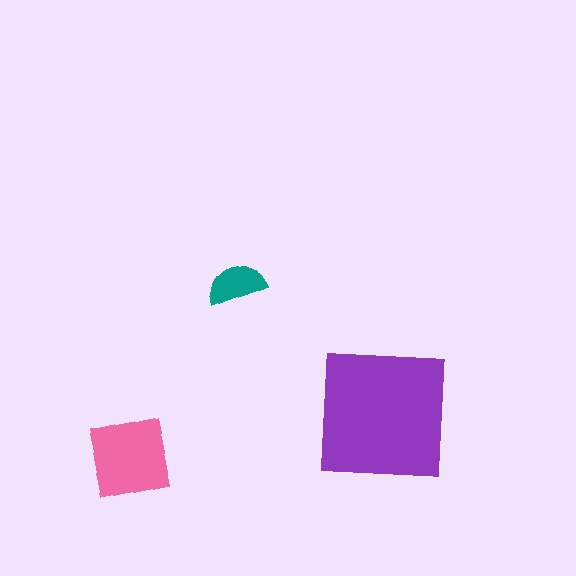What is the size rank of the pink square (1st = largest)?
2nd.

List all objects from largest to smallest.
The purple square, the pink square, the teal semicircle.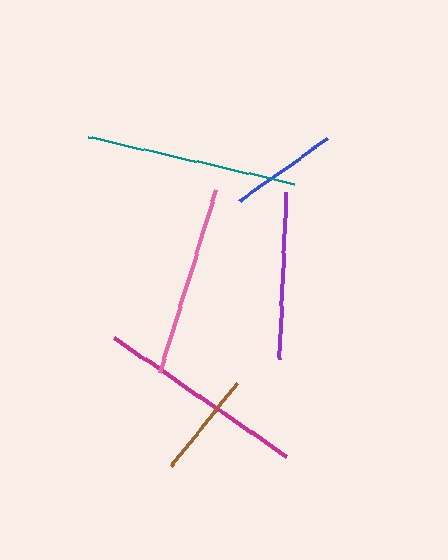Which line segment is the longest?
The teal line is the longest at approximately 212 pixels.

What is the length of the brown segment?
The brown segment is approximately 107 pixels long.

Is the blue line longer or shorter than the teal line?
The teal line is longer than the blue line.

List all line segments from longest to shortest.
From longest to shortest: teal, magenta, pink, purple, blue, brown.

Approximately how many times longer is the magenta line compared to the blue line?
The magenta line is approximately 1.9 times the length of the blue line.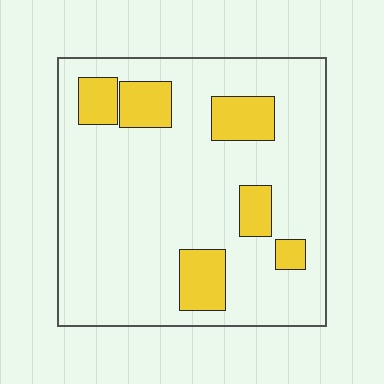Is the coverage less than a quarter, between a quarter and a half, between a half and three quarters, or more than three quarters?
Less than a quarter.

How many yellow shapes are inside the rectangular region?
6.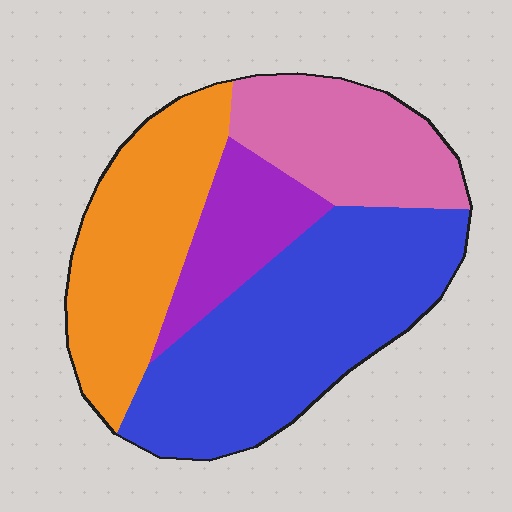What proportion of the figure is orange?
Orange takes up between a sixth and a third of the figure.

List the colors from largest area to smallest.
From largest to smallest: blue, orange, pink, purple.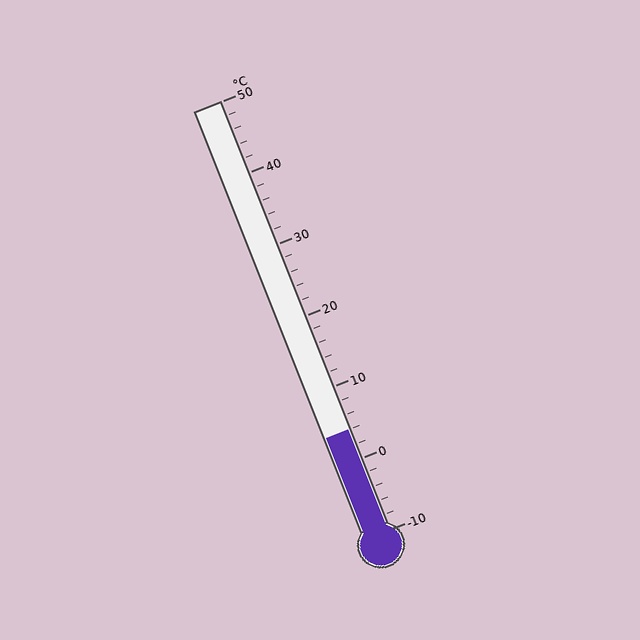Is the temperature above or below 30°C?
The temperature is below 30°C.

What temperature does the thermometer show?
The thermometer shows approximately 4°C.